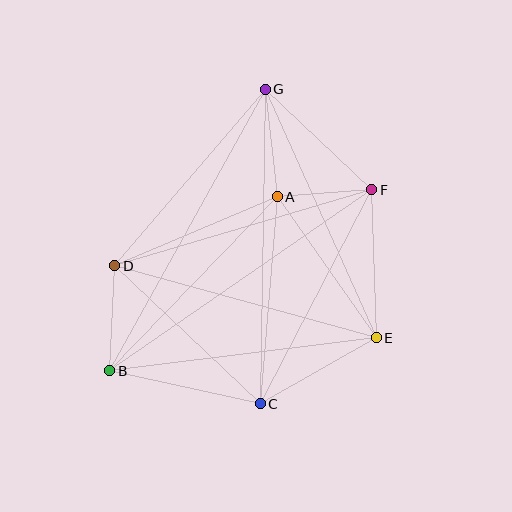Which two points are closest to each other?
Points A and F are closest to each other.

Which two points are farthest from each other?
Points B and G are farthest from each other.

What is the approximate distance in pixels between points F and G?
The distance between F and G is approximately 147 pixels.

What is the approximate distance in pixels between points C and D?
The distance between C and D is approximately 201 pixels.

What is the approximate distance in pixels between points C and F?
The distance between C and F is approximately 242 pixels.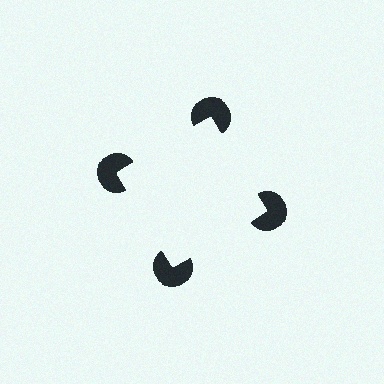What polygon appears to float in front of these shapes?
An illusory square — its edges are inferred from the aligned wedge cuts in the pac-man discs, not physically drawn.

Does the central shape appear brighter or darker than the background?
It typically appears slightly brighter than the background, even though no actual brightness change is drawn.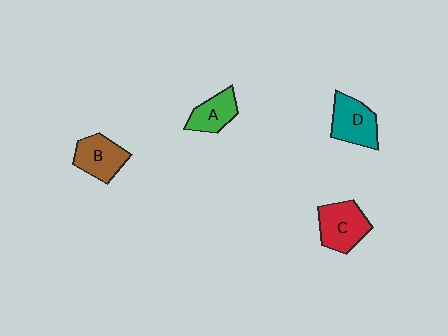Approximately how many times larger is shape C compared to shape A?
Approximately 1.4 times.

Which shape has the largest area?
Shape C (red).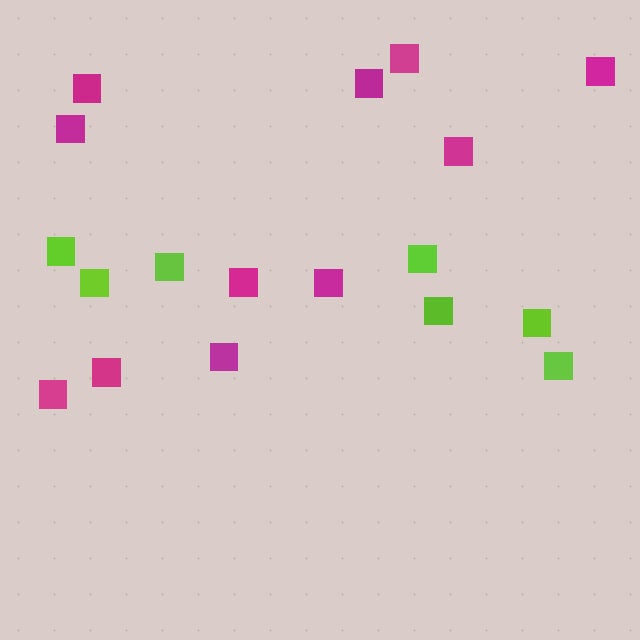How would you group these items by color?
There are 2 groups: one group of magenta squares (11) and one group of lime squares (7).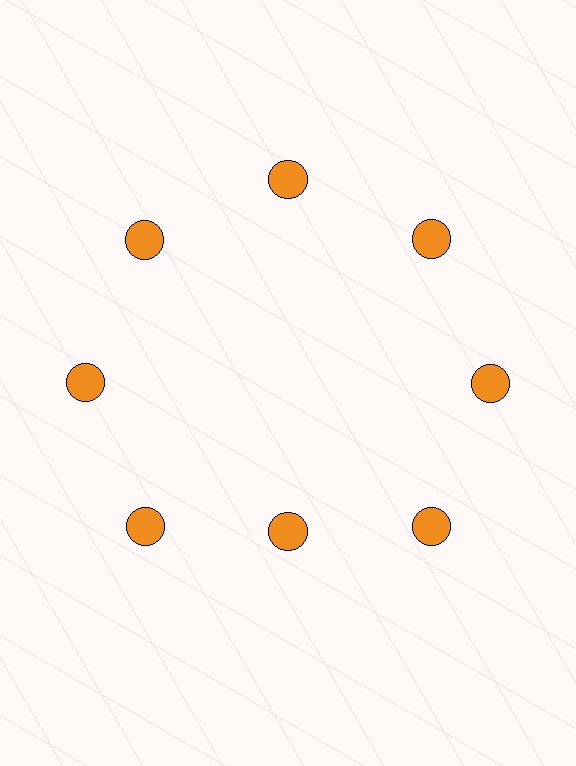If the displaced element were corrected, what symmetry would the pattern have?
It would have 8-fold rotational symmetry — the pattern would map onto itself every 45 degrees.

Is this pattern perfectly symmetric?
No. The 8 orange circles are arranged in a ring, but one element near the 6 o'clock position is pulled inward toward the center, breaking the 8-fold rotational symmetry.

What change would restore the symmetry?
The symmetry would be restored by moving it outward, back onto the ring so that all 8 circles sit at equal angles and equal distance from the center.